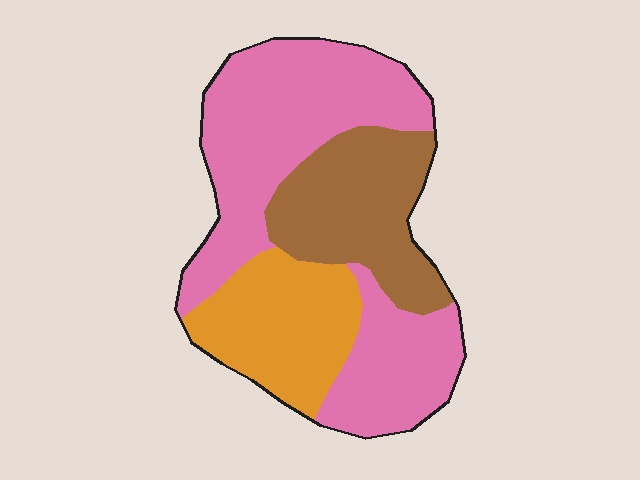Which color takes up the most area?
Pink, at roughly 55%.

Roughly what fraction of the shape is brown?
Brown takes up between a sixth and a third of the shape.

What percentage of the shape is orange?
Orange covers about 20% of the shape.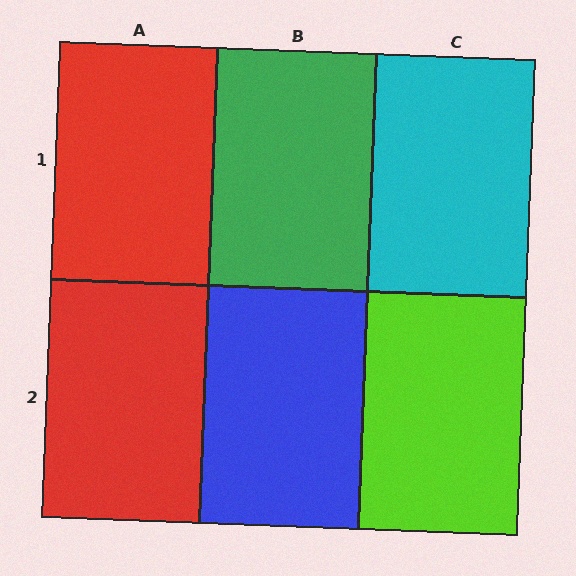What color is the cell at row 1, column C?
Cyan.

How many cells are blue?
1 cell is blue.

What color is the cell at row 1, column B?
Green.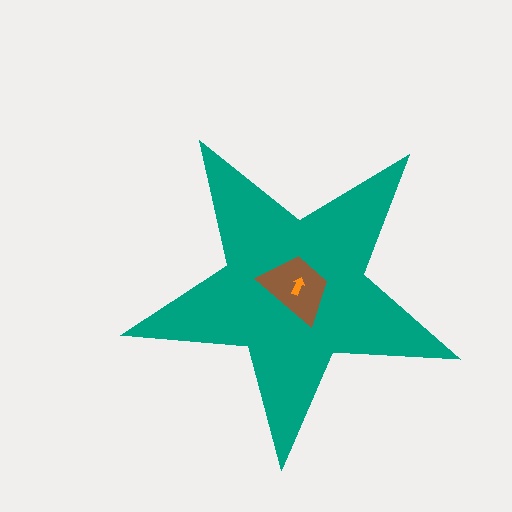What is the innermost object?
The orange arrow.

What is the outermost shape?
The teal star.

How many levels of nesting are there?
3.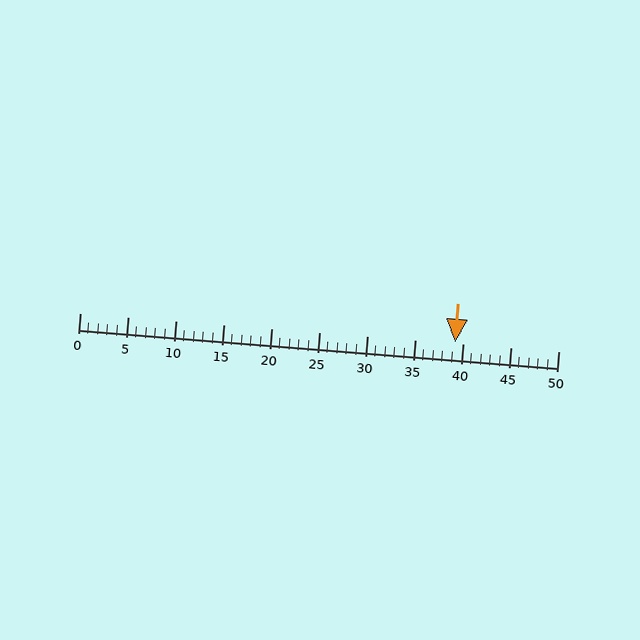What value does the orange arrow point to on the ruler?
The orange arrow points to approximately 39.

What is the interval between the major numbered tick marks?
The major tick marks are spaced 5 units apart.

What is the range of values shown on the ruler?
The ruler shows values from 0 to 50.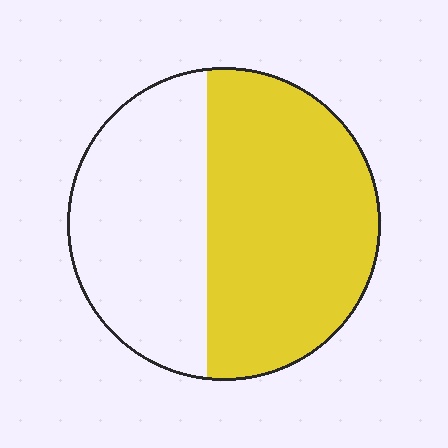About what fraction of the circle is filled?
About three fifths (3/5).